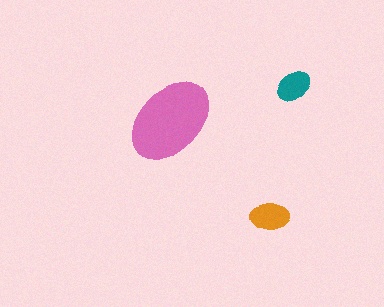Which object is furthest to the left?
The pink ellipse is leftmost.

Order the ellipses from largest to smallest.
the pink one, the orange one, the teal one.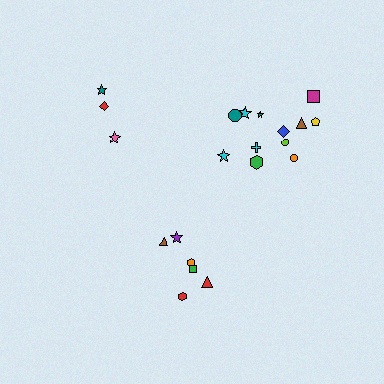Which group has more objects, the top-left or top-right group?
The top-right group.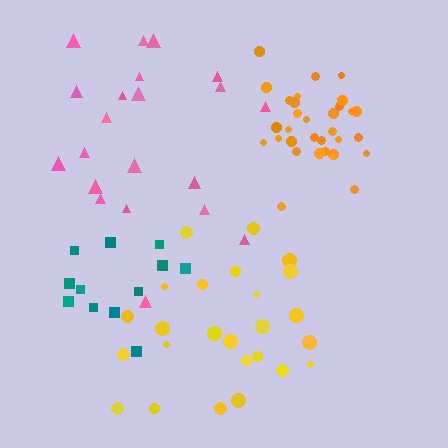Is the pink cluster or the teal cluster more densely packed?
Teal.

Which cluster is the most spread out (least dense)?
Pink.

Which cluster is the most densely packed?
Orange.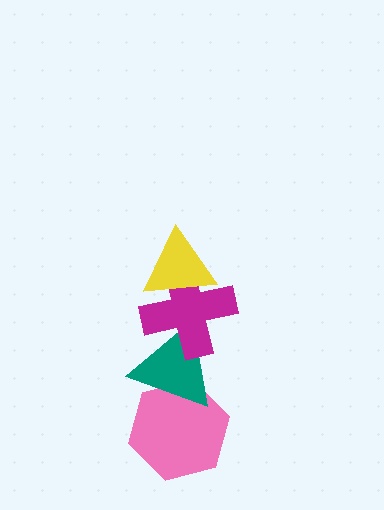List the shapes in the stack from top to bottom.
From top to bottom: the yellow triangle, the magenta cross, the teal triangle, the pink hexagon.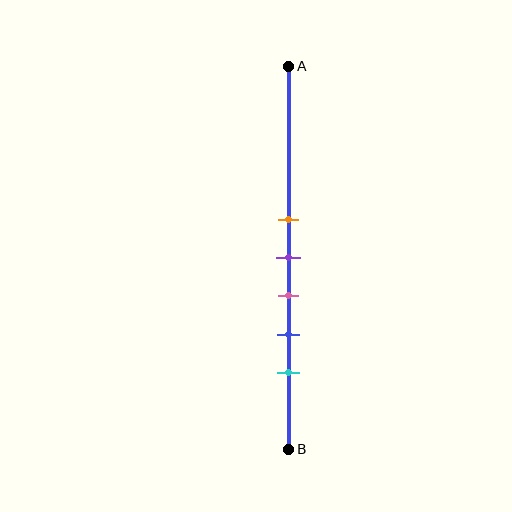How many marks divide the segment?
There are 5 marks dividing the segment.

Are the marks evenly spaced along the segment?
Yes, the marks are approximately evenly spaced.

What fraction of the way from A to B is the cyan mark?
The cyan mark is approximately 80% (0.8) of the way from A to B.